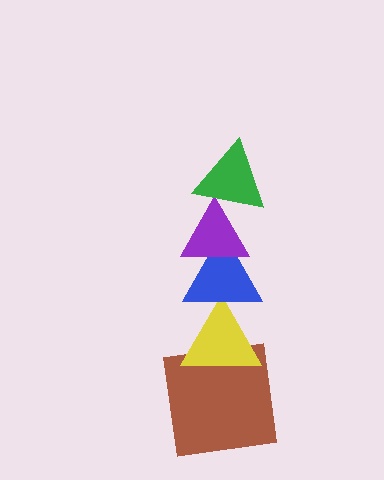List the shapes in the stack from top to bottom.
From top to bottom: the green triangle, the purple triangle, the blue triangle, the yellow triangle, the brown square.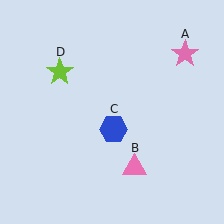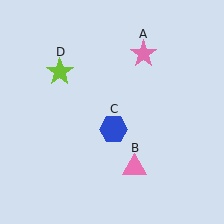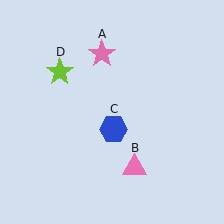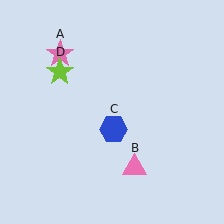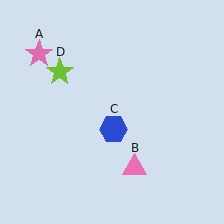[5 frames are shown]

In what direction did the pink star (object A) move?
The pink star (object A) moved left.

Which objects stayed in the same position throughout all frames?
Pink triangle (object B) and blue hexagon (object C) and lime star (object D) remained stationary.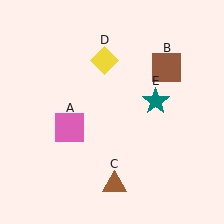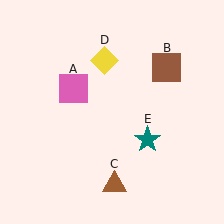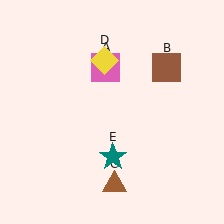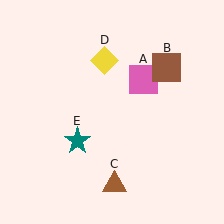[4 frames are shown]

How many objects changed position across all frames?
2 objects changed position: pink square (object A), teal star (object E).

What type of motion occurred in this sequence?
The pink square (object A), teal star (object E) rotated clockwise around the center of the scene.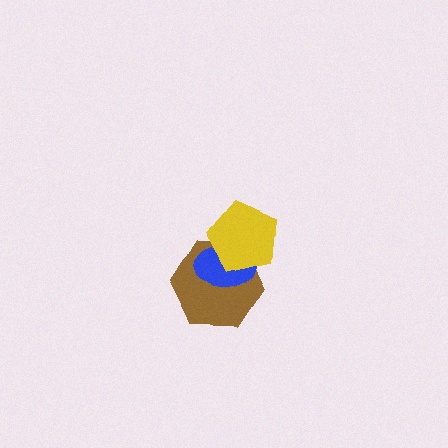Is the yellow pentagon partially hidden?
No, no other shape covers it.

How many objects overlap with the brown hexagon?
2 objects overlap with the brown hexagon.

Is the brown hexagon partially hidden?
Yes, it is partially covered by another shape.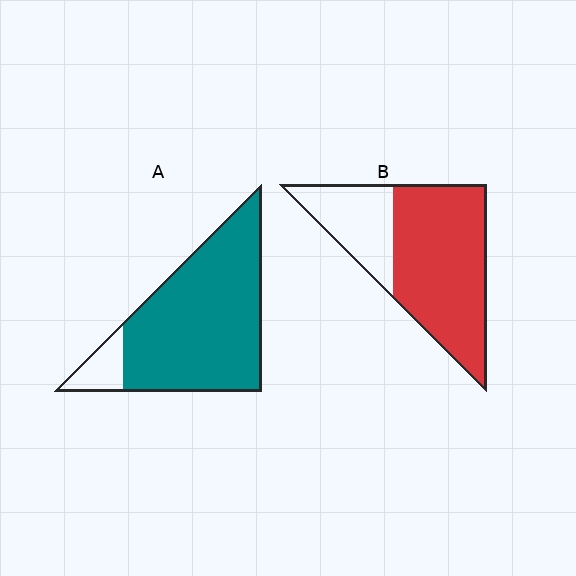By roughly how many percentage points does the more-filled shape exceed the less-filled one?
By roughly 20 percentage points (A over B).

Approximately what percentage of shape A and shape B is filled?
A is approximately 90% and B is approximately 70%.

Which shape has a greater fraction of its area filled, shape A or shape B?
Shape A.